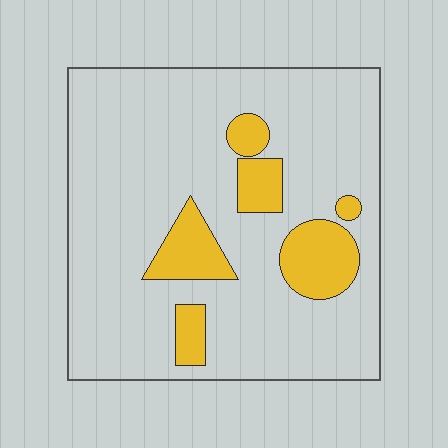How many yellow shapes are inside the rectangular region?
6.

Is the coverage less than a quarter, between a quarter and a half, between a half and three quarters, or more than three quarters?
Less than a quarter.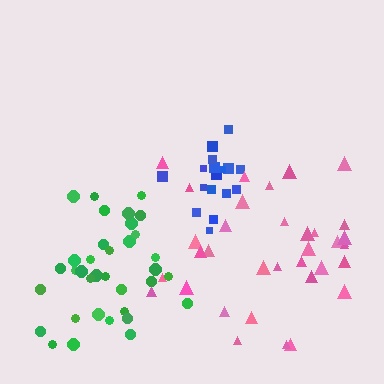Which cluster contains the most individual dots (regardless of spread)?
Pink (35).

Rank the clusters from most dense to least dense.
blue, green, pink.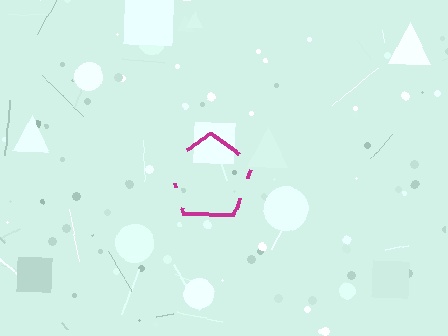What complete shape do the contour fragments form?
The contour fragments form a pentagon.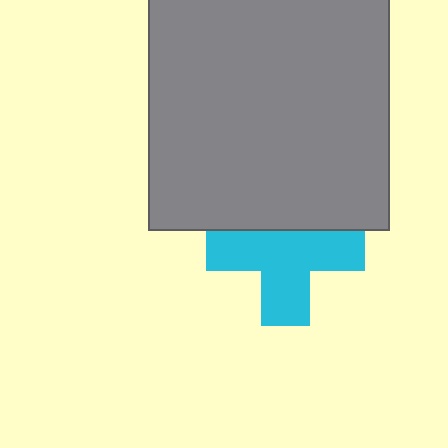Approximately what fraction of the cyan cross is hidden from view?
Roughly 32% of the cyan cross is hidden behind the gray square.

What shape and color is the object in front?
The object in front is a gray square.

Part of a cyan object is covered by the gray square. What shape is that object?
It is a cross.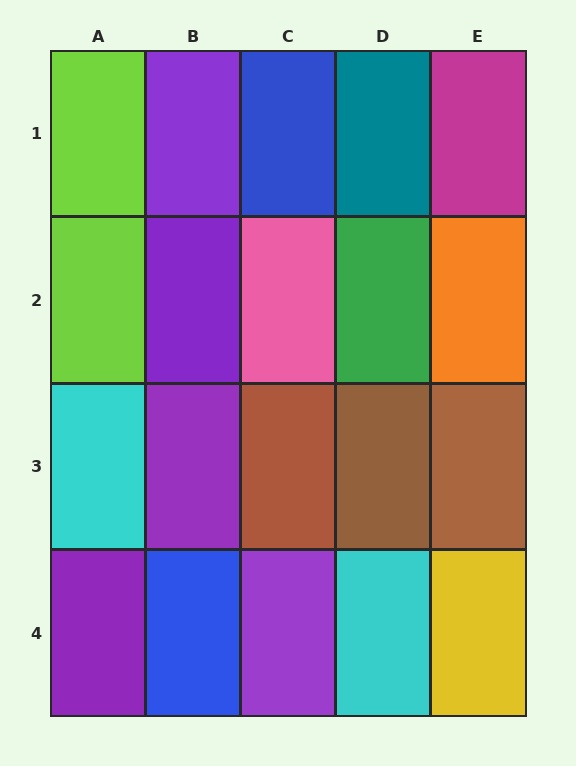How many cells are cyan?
2 cells are cyan.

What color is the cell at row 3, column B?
Purple.